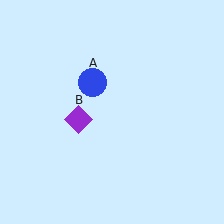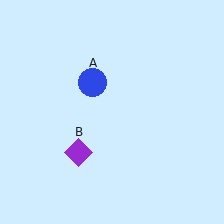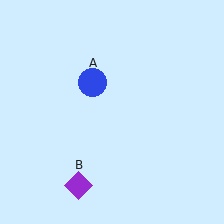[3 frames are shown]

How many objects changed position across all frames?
1 object changed position: purple diamond (object B).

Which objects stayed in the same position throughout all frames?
Blue circle (object A) remained stationary.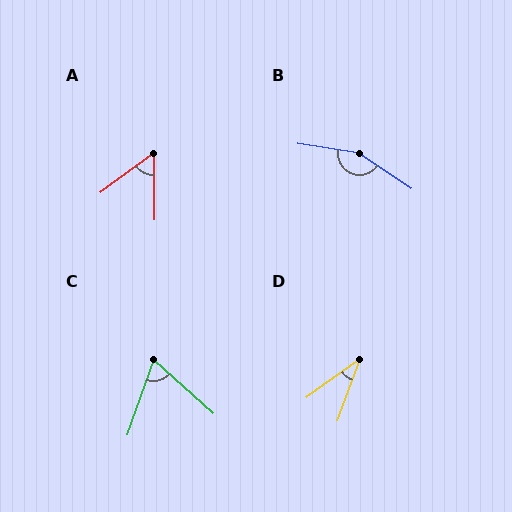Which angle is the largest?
B, at approximately 155 degrees.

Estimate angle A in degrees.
Approximately 53 degrees.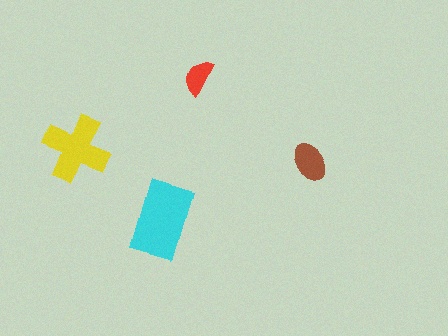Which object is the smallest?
The red semicircle.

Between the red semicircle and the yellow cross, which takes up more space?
The yellow cross.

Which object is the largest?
The cyan rectangle.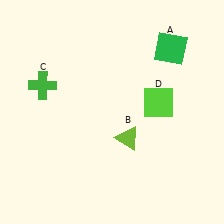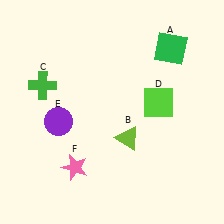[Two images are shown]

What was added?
A purple circle (E), a pink star (F) were added in Image 2.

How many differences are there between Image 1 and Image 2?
There are 2 differences between the two images.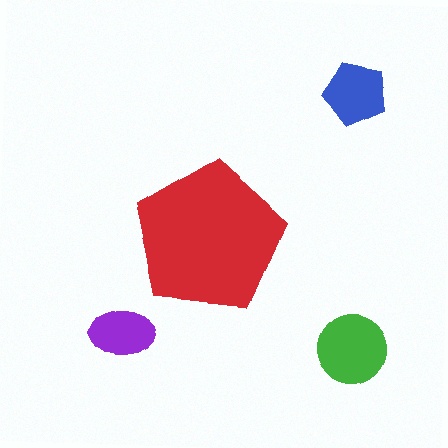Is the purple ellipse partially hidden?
No, the purple ellipse is fully visible.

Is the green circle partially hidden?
No, the green circle is fully visible.